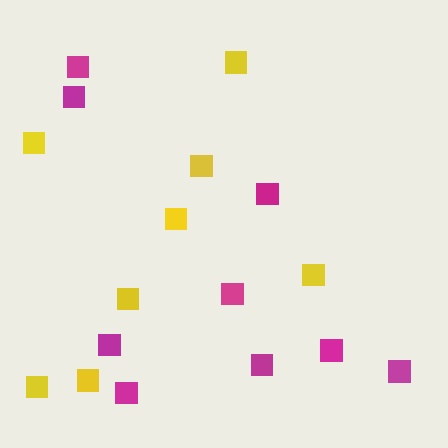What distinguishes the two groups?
There are 2 groups: one group of magenta squares (9) and one group of yellow squares (8).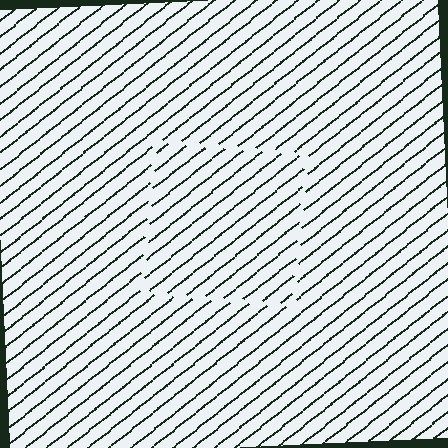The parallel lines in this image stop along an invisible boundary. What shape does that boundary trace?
An illusory square. The interior of the shape contains the same grating, shifted by half a period — the contour is defined by the phase discontinuity where line-ends from the inner and outer gratings abut.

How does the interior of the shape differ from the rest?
The interior of the shape contains the same grating, shifted by half a period — the contour is defined by the phase discontinuity where line-ends from the inner and outer gratings abut.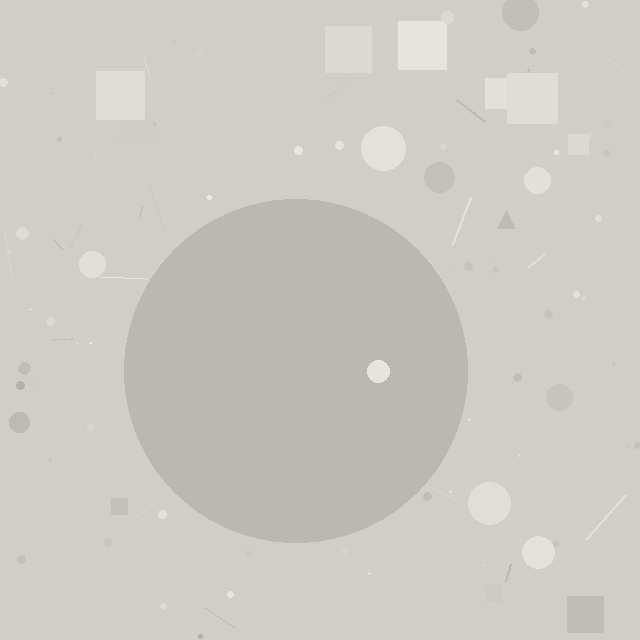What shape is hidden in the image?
A circle is hidden in the image.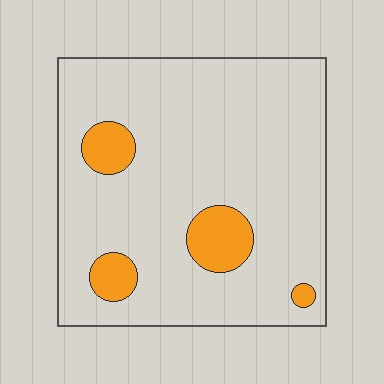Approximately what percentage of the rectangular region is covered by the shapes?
Approximately 10%.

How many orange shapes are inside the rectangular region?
4.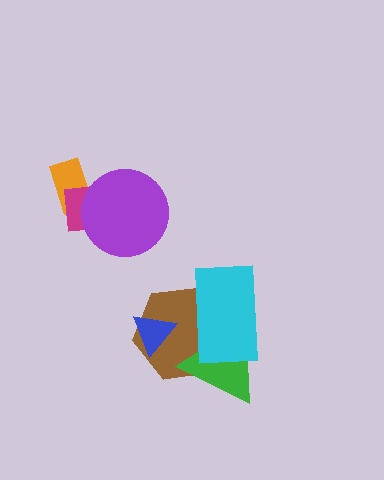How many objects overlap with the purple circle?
2 objects overlap with the purple circle.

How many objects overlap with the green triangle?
2 objects overlap with the green triangle.